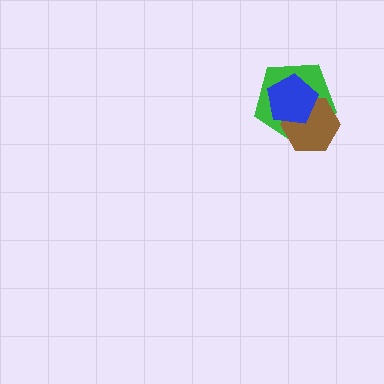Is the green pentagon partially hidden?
Yes, it is partially covered by another shape.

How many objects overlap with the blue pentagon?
2 objects overlap with the blue pentagon.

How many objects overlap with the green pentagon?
2 objects overlap with the green pentagon.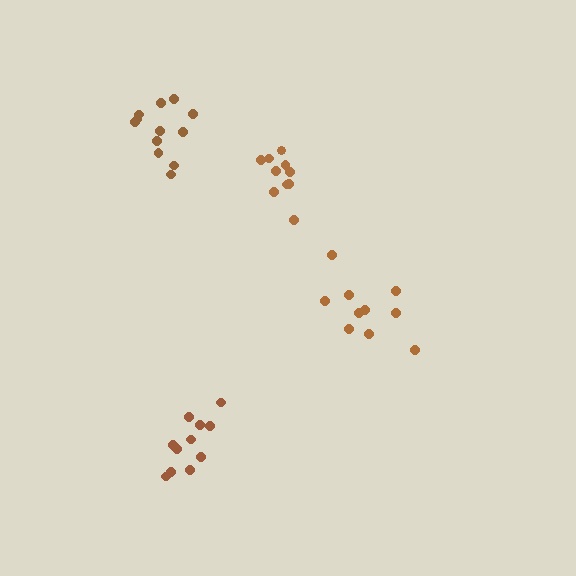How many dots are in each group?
Group 1: 10 dots, Group 2: 10 dots, Group 3: 11 dots, Group 4: 12 dots (43 total).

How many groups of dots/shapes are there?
There are 4 groups.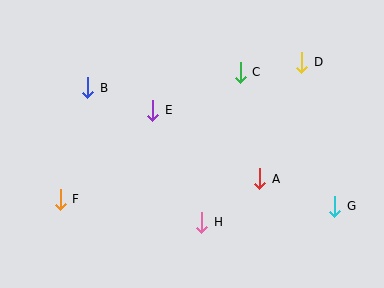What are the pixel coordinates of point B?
Point B is at (88, 88).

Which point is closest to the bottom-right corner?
Point G is closest to the bottom-right corner.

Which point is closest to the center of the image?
Point E at (153, 110) is closest to the center.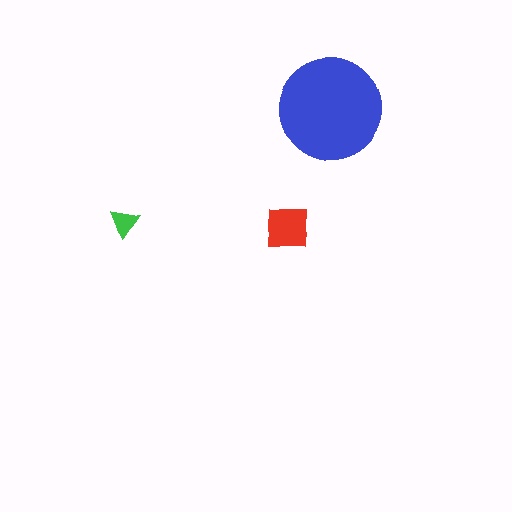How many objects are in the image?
There are 3 objects in the image.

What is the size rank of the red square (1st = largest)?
2nd.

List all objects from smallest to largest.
The green triangle, the red square, the blue circle.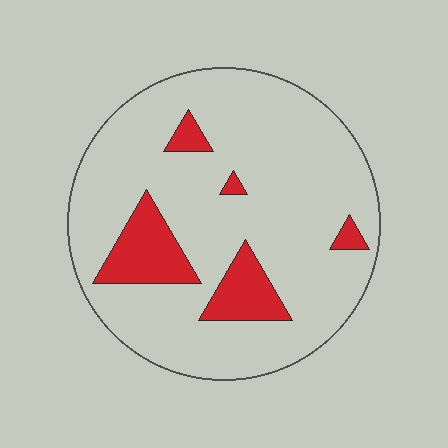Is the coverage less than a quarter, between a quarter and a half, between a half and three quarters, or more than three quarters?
Less than a quarter.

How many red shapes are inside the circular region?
5.